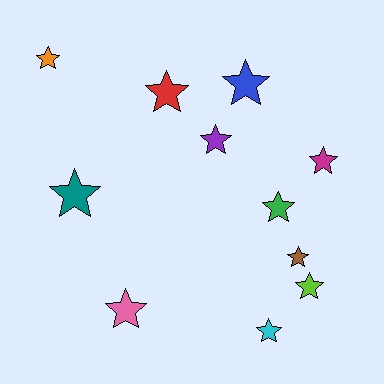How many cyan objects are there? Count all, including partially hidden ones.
There is 1 cyan object.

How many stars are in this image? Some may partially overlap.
There are 11 stars.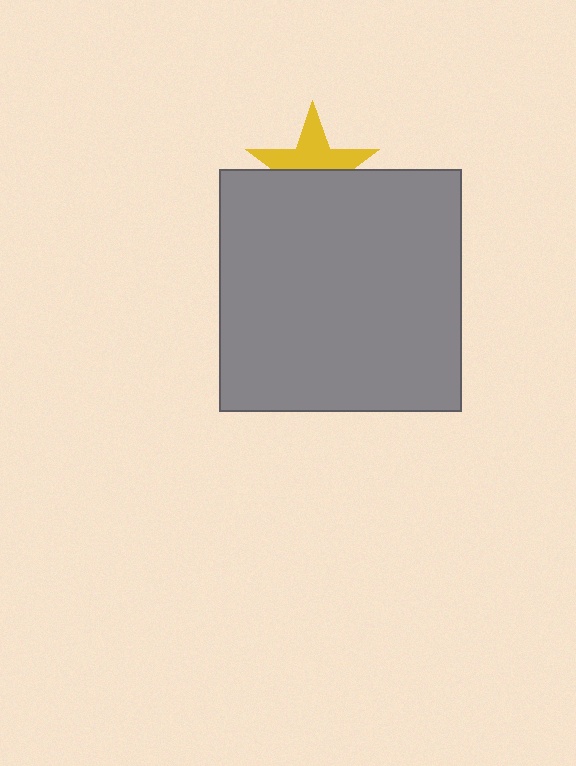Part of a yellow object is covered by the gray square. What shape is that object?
It is a star.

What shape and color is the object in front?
The object in front is a gray square.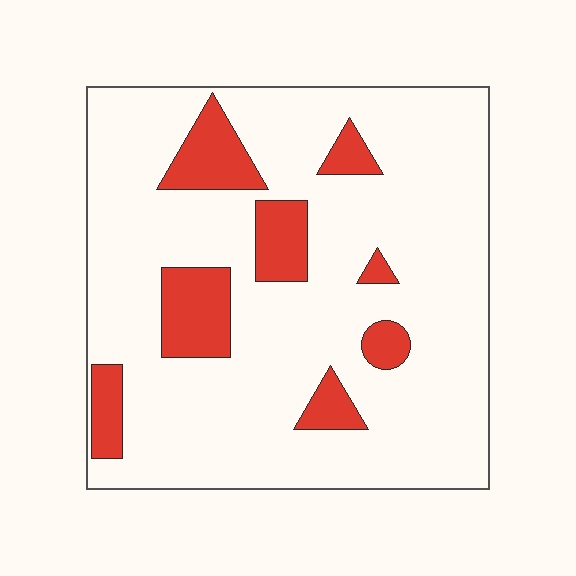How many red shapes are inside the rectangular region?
8.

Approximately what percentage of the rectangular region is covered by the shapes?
Approximately 15%.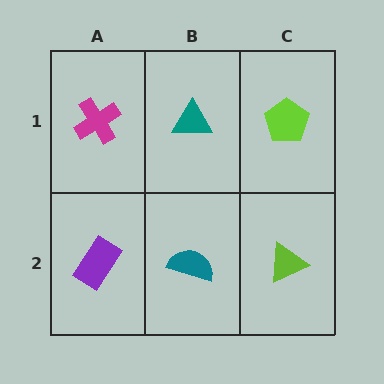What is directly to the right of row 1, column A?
A teal triangle.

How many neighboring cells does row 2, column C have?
2.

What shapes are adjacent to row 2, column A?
A magenta cross (row 1, column A), a teal semicircle (row 2, column B).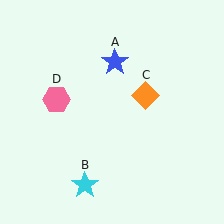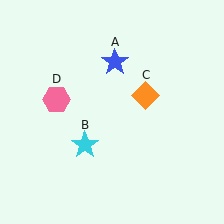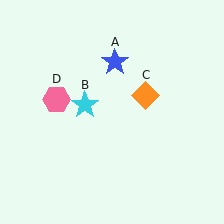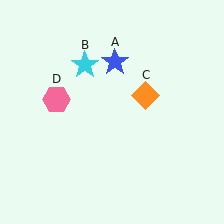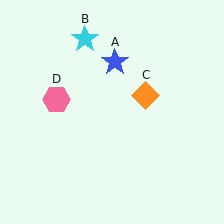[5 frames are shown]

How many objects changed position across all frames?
1 object changed position: cyan star (object B).